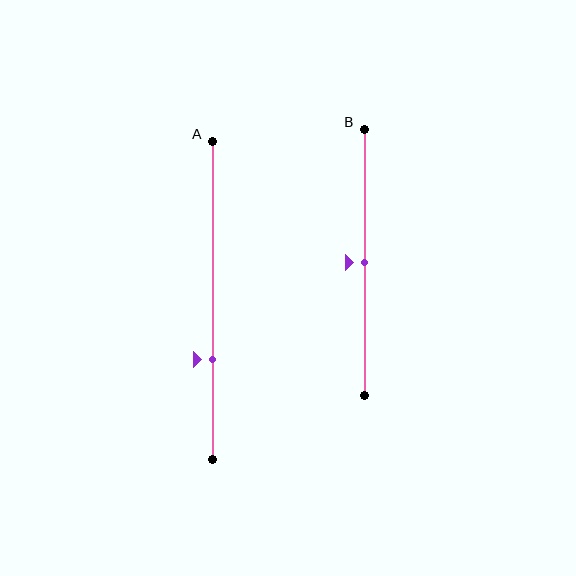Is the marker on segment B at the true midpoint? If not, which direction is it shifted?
Yes, the marker on segment B is at the true midpoint.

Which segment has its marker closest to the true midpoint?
Segment B has its marker closest to the true midpoint.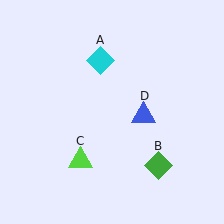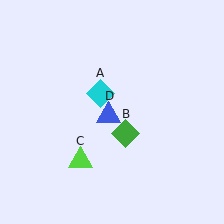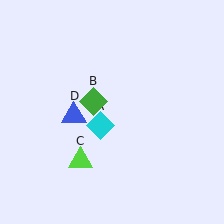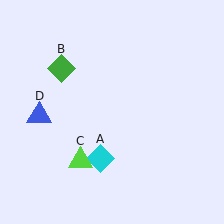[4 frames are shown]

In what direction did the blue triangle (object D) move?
The blue triangle (object D) moved left.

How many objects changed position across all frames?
3 objects changed position: cyan diamond (object A), green diamond (object B), blue triangle (object D).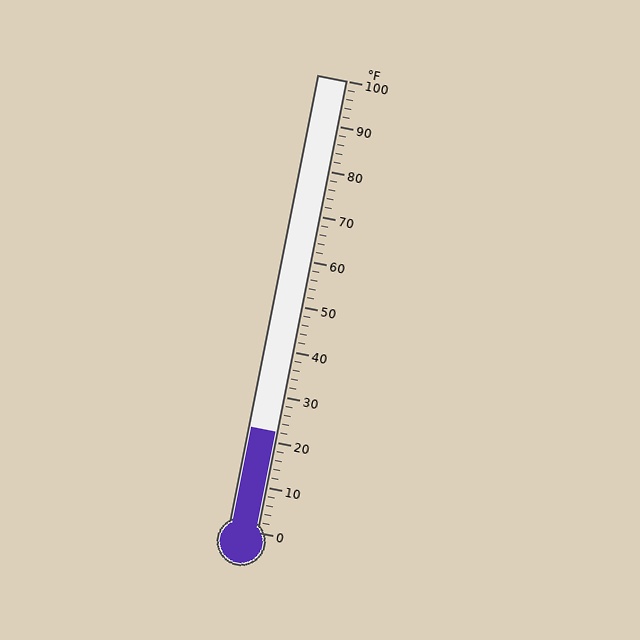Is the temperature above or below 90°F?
The temperature is below 90°F.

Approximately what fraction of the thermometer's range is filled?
The thermometer is filled to approximately 20% of its range.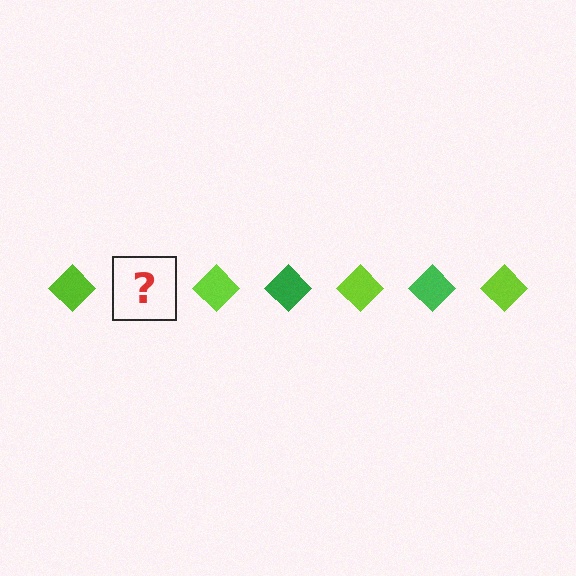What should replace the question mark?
The question mark should be replaced with a green diamond.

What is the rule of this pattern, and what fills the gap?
The rule is that the pattern cycles through lime, green diamonds. The gap should be filled with a green diamond.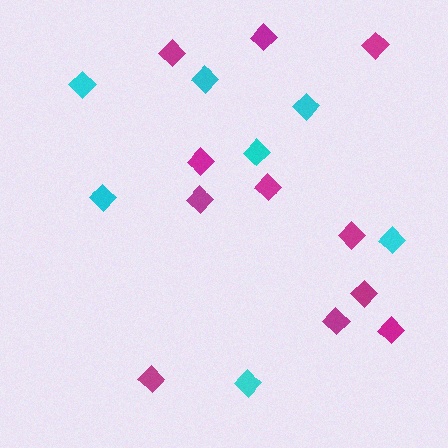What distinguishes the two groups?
There are 2 groups: one group of magenta diamonds (11) and one group of cyan diamonds (7).